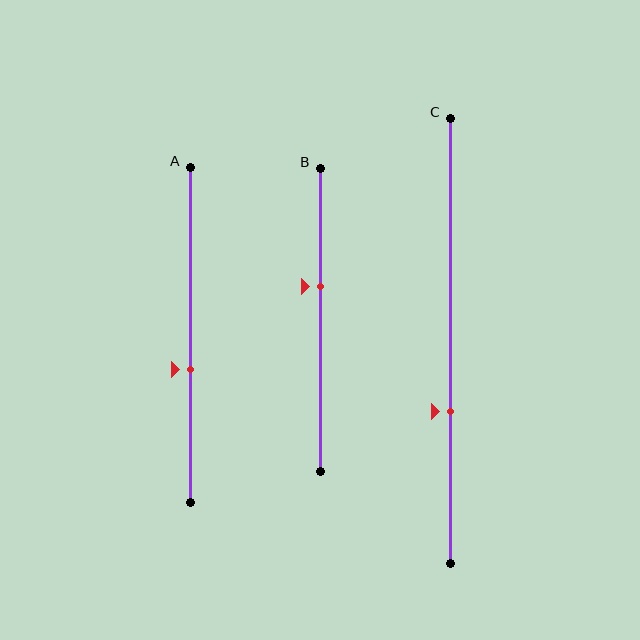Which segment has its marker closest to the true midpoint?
Segment A has its marker closest to the true midpoint.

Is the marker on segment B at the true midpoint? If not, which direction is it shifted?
No, the marker on segment B is shifted upward by about 11% of the segment length.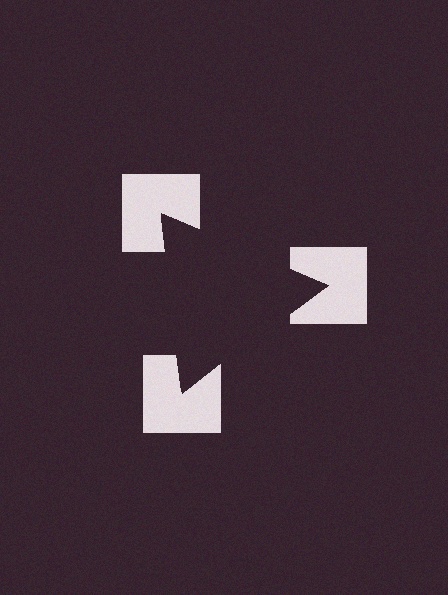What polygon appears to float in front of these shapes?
An illusory triangle — its edges are inferred from the aligned wedge cuts in the notched squares, not physically drawn.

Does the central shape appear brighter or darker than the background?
It typically appears slightly darker than the background, even though no actual brightness change is drawn.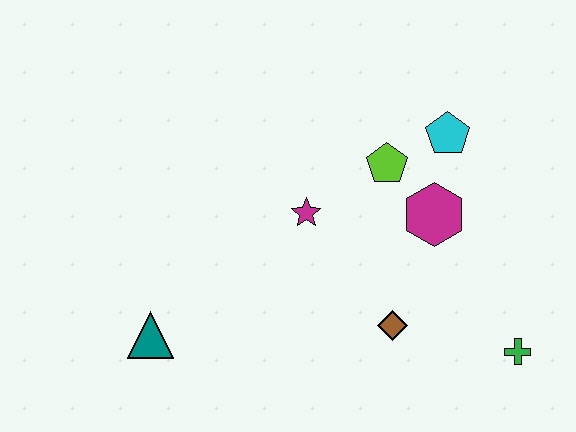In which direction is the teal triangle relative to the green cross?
The teal triangle is to the left of the green cross.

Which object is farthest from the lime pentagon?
The teal triangle is farthest from the lime pentagon.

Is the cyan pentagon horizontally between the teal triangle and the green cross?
Yes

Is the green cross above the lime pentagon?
No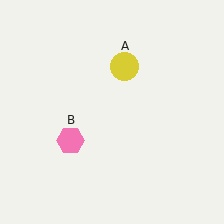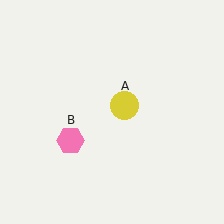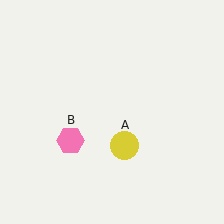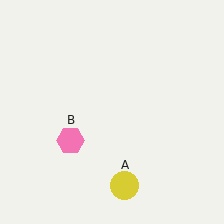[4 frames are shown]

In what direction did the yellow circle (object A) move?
The yellow circle (object A) moved down.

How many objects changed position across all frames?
1 object changed position: yellow circle (object A).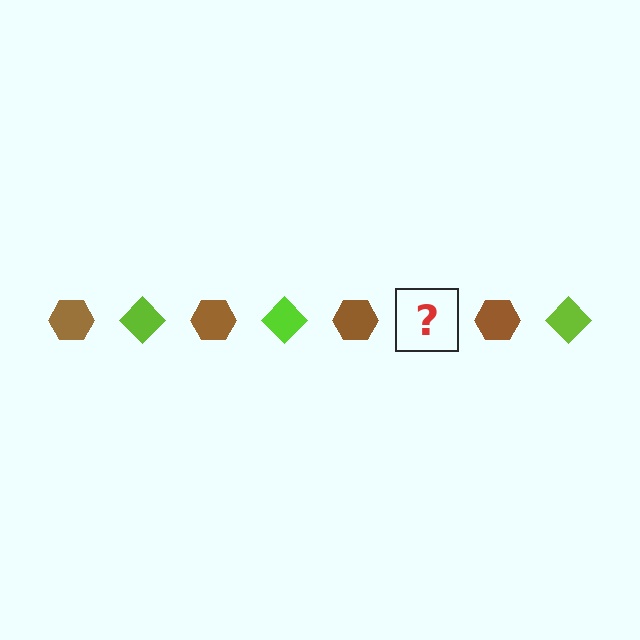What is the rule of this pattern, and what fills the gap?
The rule is that the pattern alternates between brown hexagon and lime diamond. The gap should be filled with a lime diamond.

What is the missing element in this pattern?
The missing element is a lime diamond.